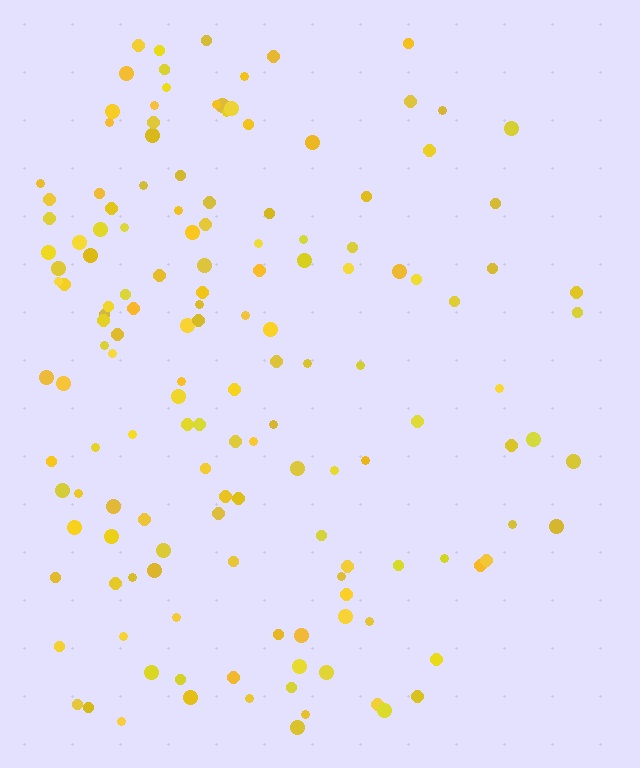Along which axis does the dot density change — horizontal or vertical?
Horizontal.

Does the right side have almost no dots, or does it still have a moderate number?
Still a moderate number, just noticeably fewer than the left.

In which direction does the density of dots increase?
From right to left, with the left side densest.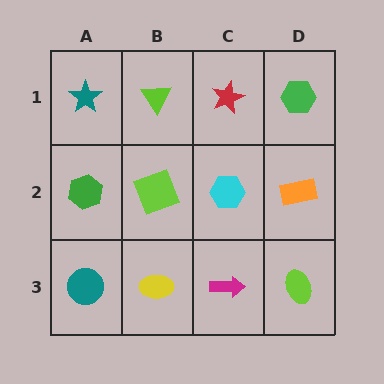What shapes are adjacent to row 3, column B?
A lime square (row 2, column B), a teal circle (row 3, column A), a magenta arrow (row 3, column C).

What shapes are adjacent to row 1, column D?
An orange rectangle (row 2, column D), a red star (row 1, column C).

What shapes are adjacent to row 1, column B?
A lime square (row 2, column B), a teal star (row 1, column A), a red star (row 1, column C).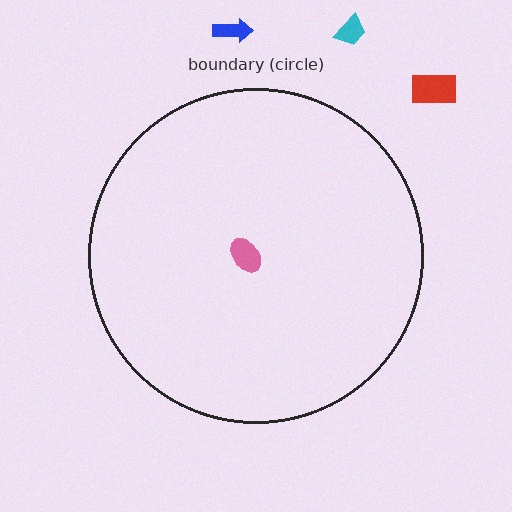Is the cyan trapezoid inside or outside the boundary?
Outside.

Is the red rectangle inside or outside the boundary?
Outside.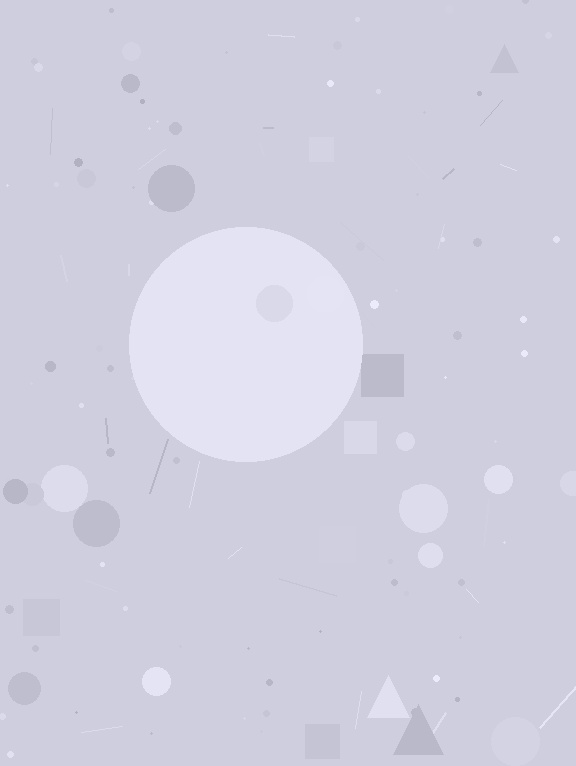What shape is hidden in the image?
A circle is hidden in the image.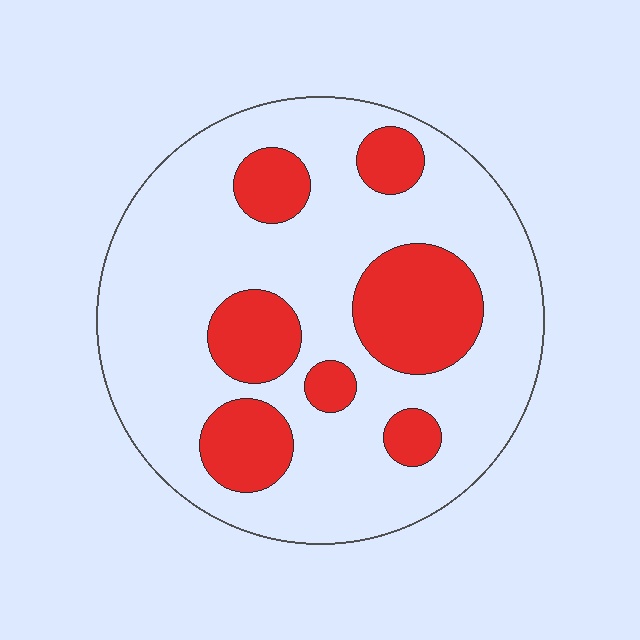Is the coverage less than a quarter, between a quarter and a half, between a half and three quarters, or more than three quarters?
Between a quarter and a half.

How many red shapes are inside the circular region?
7.